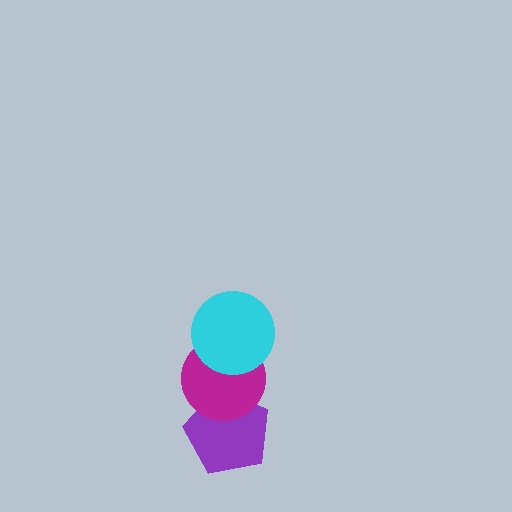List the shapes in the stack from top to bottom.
From top to bottom: the cyan circle, the magenta circle, the purple pentagon.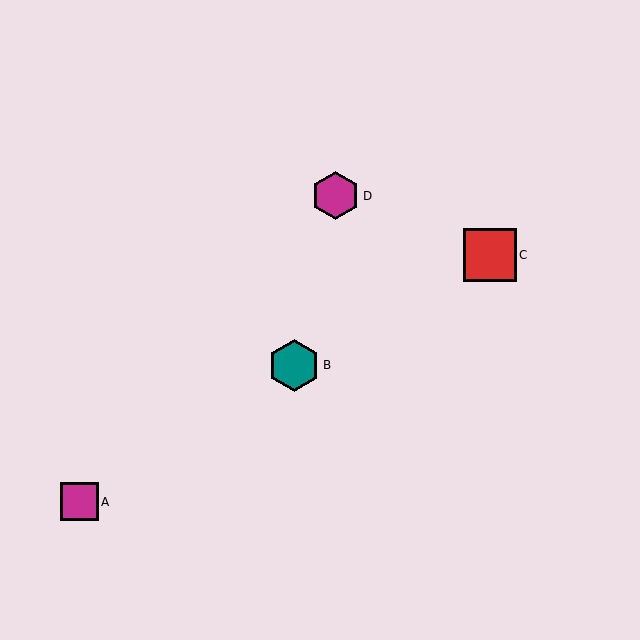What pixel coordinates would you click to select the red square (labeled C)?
Click at (490, 255) to select the red square C.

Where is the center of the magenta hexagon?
The center of the magenta hexagon is at (336, 196).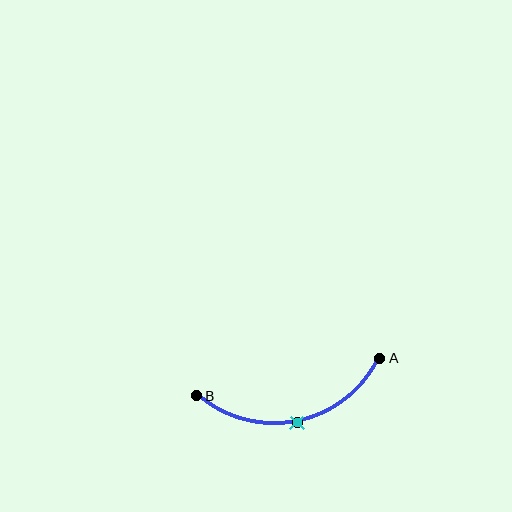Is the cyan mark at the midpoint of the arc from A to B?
Yes. The cyan mark lies on the arc at equal arc-length from both A and B — it is the arc midpoint.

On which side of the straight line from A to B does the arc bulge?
The arc bulges below the straight line connecting A and B.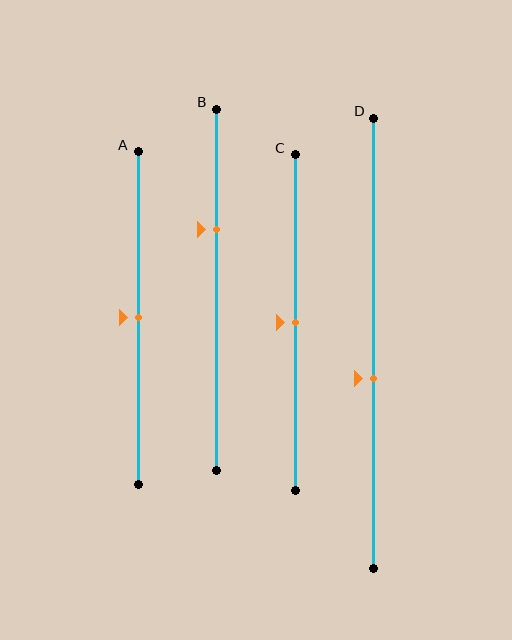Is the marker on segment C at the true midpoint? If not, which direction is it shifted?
Yes, the marker on segment C is at the true midpoint.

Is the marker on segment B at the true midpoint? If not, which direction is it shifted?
No, the marker on segment B is shifted upward by about 17% of the segment length.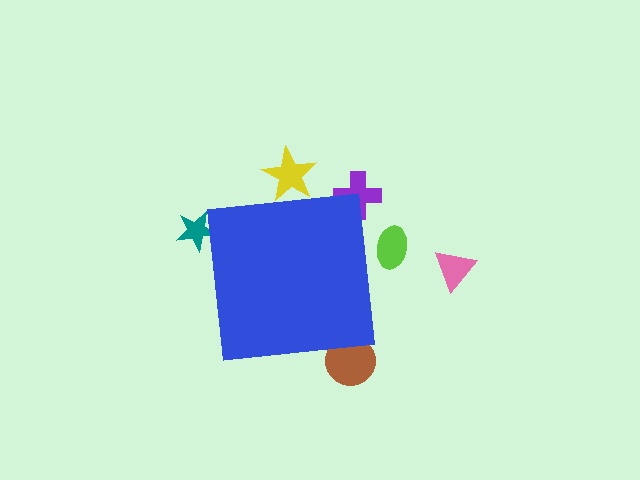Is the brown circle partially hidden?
Yes, the brown circle is partially hidden behind the blue square.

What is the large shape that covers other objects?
A blue square.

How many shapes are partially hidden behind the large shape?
5 shapes are partially hidden.